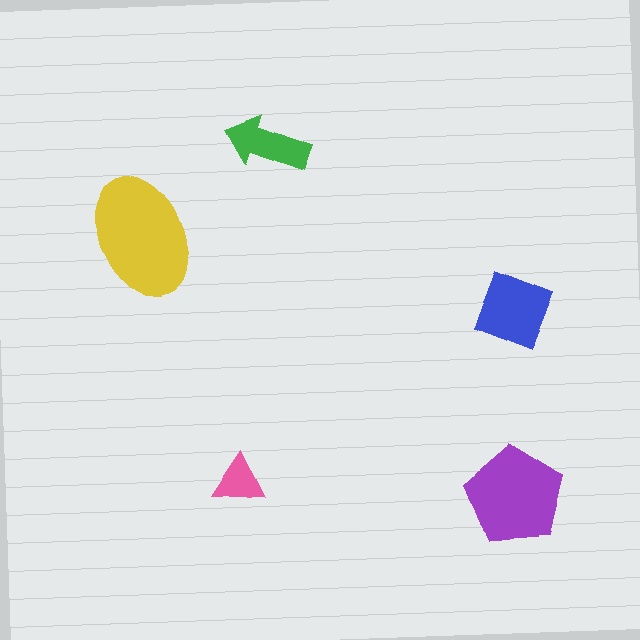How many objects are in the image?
There are 5 objects in the image.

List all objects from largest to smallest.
The yellow ellipse, the purple pentagon, the blue diamond, the green arrow, the pink triangle.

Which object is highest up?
The green arrow is topmost.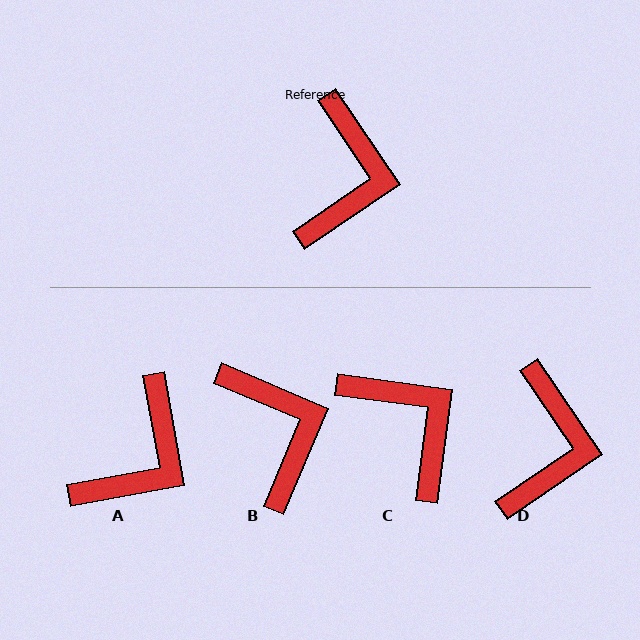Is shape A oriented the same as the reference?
No, it is off by about 24 degrees.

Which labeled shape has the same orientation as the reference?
D.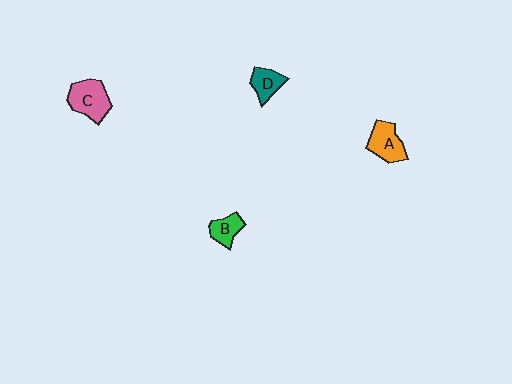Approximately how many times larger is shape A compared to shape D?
Approximately 1.4 times.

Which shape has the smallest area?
Shape B (green).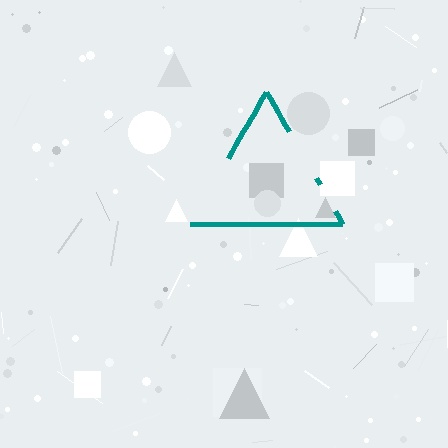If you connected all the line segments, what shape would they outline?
They would outline a triangle.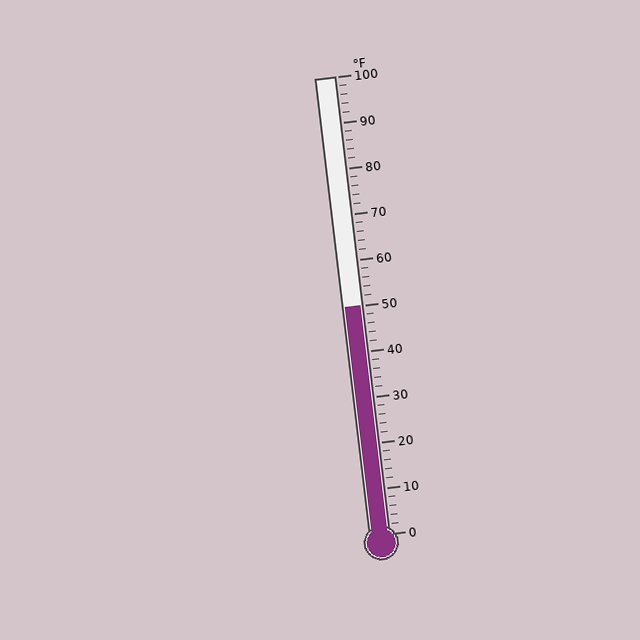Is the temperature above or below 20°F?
The temperature is above 20°F.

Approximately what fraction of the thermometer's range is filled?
The thermometer is filled to approximately 50% of its range.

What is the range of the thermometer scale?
The thermometer scale ranges from 0°F to 100°F.